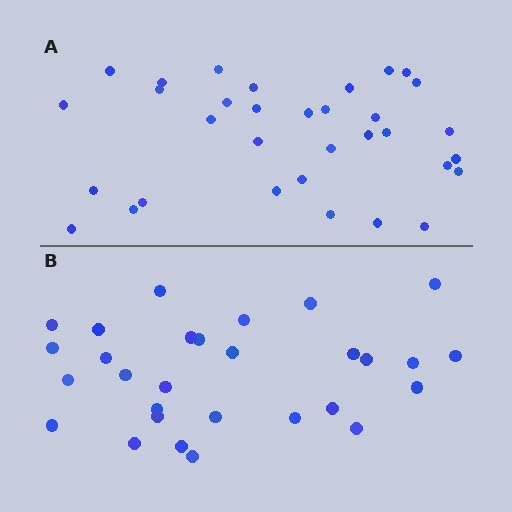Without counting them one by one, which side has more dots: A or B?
Region A (the top region) has more dots.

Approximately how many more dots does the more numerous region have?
Region A has about 4 more dots than region B.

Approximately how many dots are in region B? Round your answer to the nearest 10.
About 30 dots. (The exact count is 29, which rounds to 30.)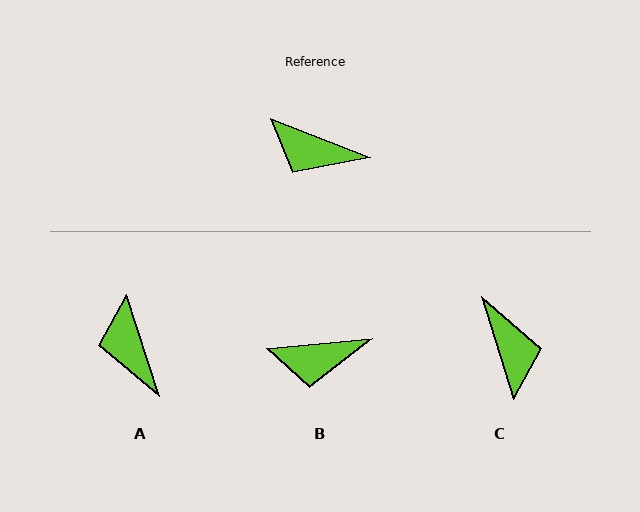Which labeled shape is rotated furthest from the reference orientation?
C, about 129 degrees away.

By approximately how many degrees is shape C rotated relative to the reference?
Approximately 129 degrees counter-clockwise.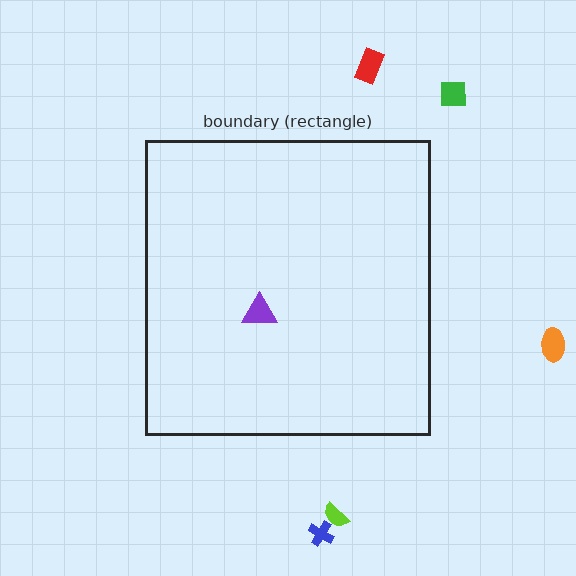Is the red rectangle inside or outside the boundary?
Outside.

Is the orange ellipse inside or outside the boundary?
Outside.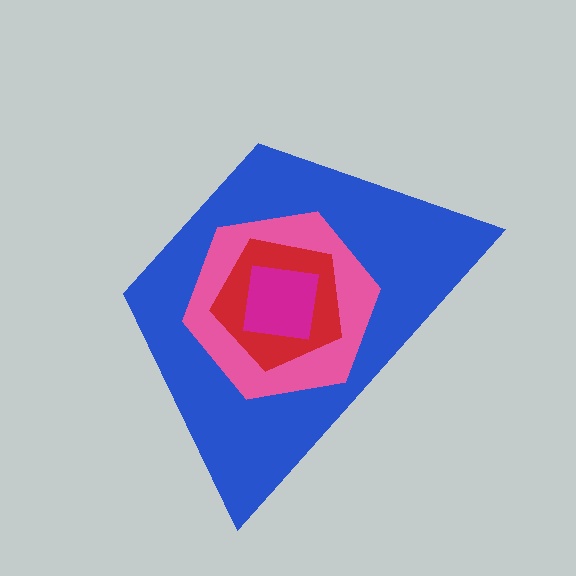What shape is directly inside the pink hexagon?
The red pentagon.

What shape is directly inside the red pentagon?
The magenta square.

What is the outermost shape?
The blue trapezoid.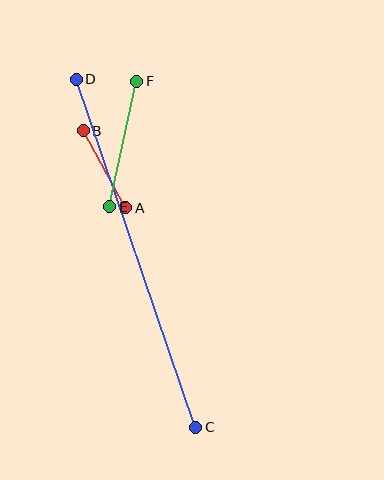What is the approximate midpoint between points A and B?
The midpoint is at approximately (104, 169) pixels.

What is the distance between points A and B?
The distance is approximately 88 pixels.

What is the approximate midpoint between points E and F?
The midpoint is at approximately (123, 144) pixels.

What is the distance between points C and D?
The distance is approximately 368 pixels.